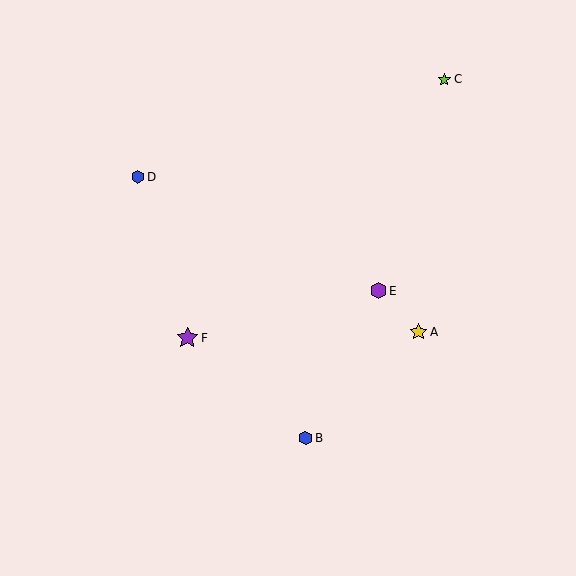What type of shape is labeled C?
Shape C is a lime star.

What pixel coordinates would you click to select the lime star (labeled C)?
Click at (444, 79) to select the lime star C.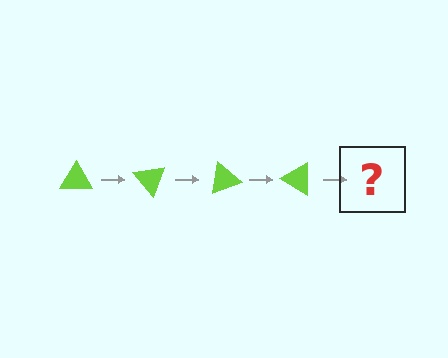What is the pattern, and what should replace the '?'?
The pattern is that the triangle rotates 50 degrees each step. The '?' should be a lime triangle rotated 200 degrees.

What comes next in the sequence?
The next element should be a lime triangle rotated 200 degrees.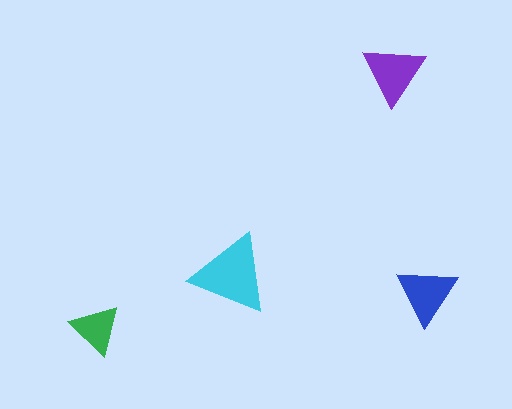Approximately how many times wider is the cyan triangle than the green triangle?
About 1.5 times wider.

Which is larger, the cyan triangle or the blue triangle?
The cyan one.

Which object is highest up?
The purple triangle is topmost.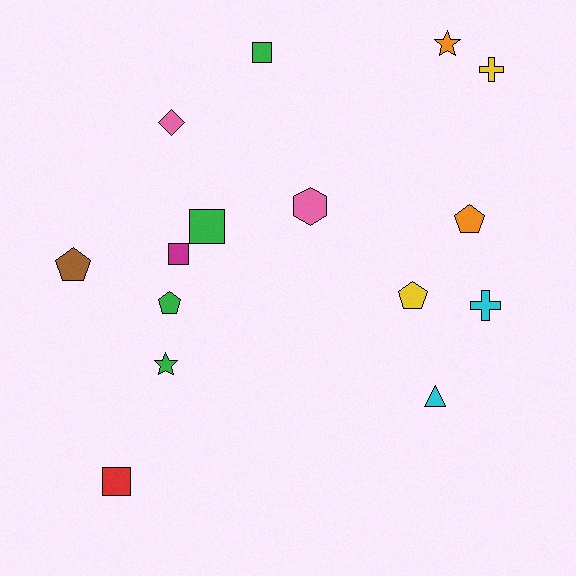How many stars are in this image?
There are 2 stars.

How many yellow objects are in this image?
There are 2 yellow objects.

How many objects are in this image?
There are 15 objects.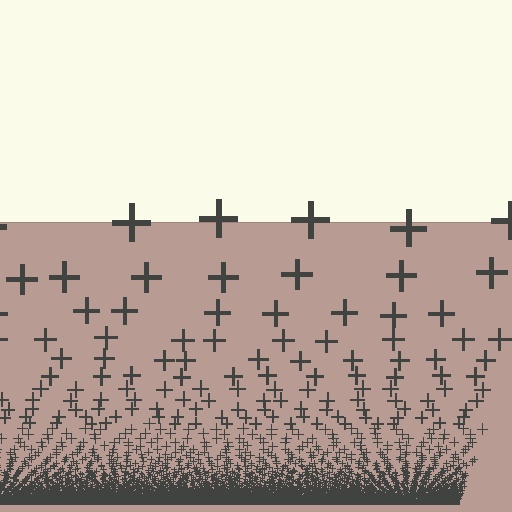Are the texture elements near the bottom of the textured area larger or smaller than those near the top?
Smaller. The gradient is inverted — elements near the bottom are smaller and denser.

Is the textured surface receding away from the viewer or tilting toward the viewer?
The surface appears to tilt toward the viewer. Texture elements get larger and sparser toward the top.